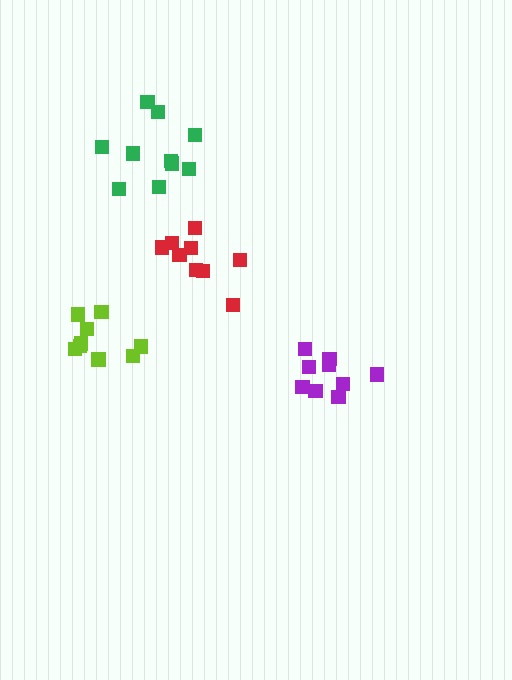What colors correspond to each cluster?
The clusters are colored: purple, lime, red, green.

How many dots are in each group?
Group 1: 9 dots, Group 2: 10 dots, Group 3: 9 dots, Group 4: 10 dots (38 total).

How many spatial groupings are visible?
There are 4 spatial groupings.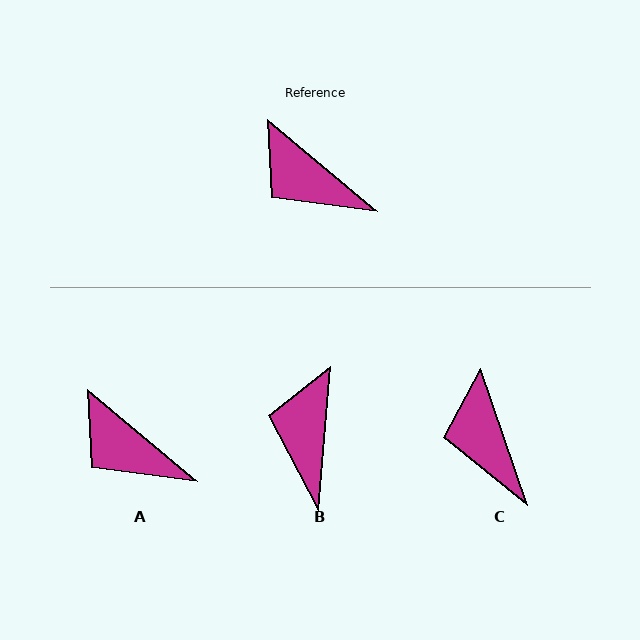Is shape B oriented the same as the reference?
No, it is off by about 55 degrees.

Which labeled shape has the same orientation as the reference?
A.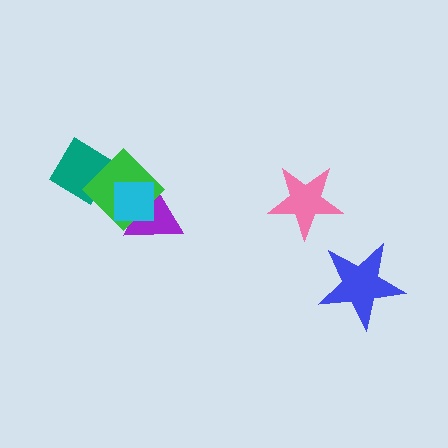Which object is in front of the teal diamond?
The green diamond is in front of the teal diamond.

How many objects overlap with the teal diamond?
1 object overlaps with the teal diamond.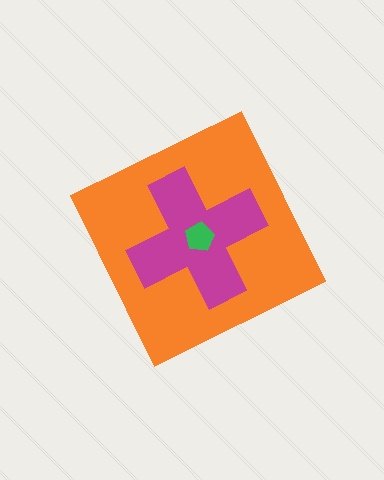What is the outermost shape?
The orange diamond.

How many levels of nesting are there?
3.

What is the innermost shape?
The green pentagon.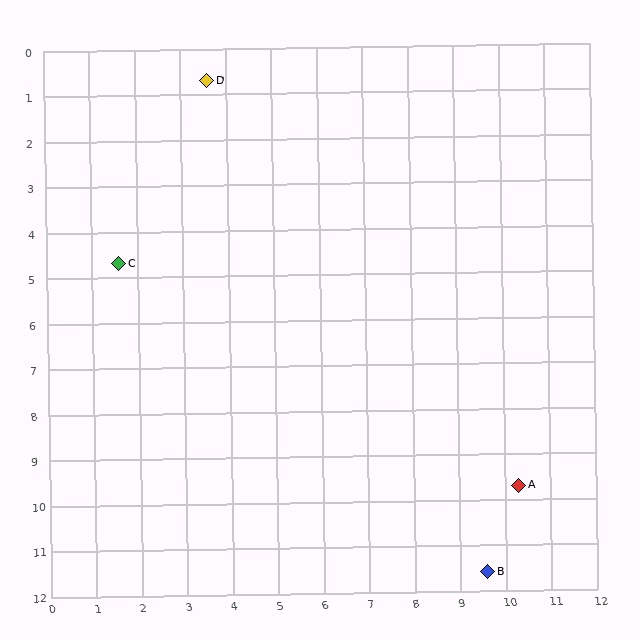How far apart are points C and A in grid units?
Points C and A are about 10.0 grid units apart.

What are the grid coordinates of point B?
Point B is at approximately (9.6, 11.6).